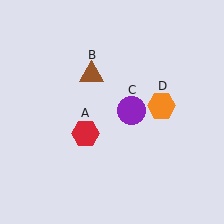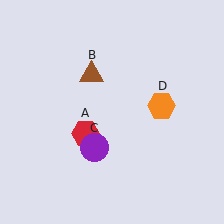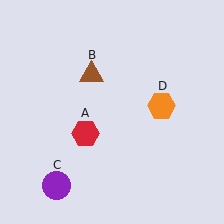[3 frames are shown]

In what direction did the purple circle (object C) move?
The purple circle (object C) moved down and to the left.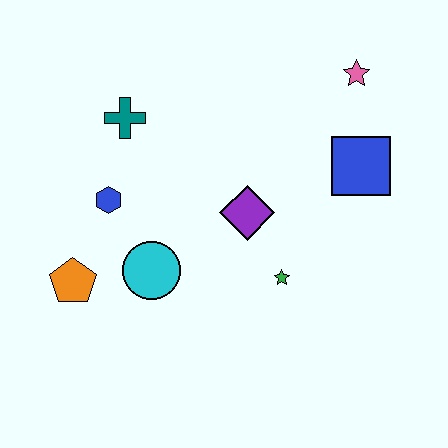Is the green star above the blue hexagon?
No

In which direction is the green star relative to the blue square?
The green star is below the blue square.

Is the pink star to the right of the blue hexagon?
Yes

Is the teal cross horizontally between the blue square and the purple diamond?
No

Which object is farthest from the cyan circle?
The pink star is farthest from the cyan circle.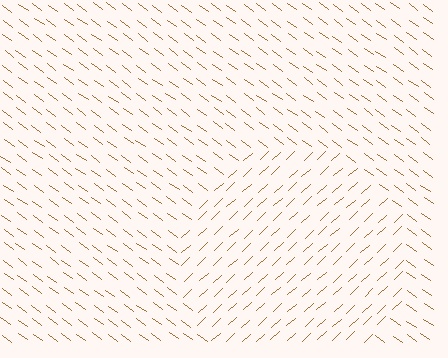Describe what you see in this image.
The image is filled with small brown line segments. A circle region in the image has lines oriented differently from the surrounding lines, creating a visible texture boundary.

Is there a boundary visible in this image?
Yes, there is a texture boundary formed by a change in line orientation.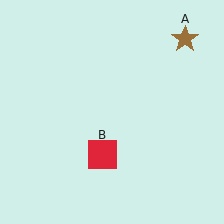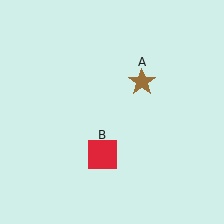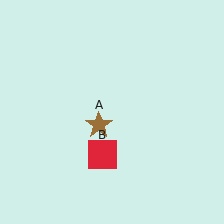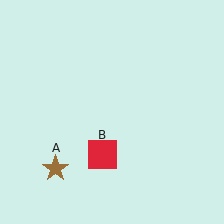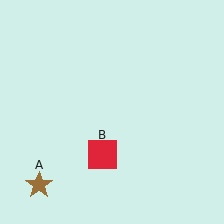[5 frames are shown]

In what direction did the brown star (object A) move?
The brown star (object A) moved down and to the left.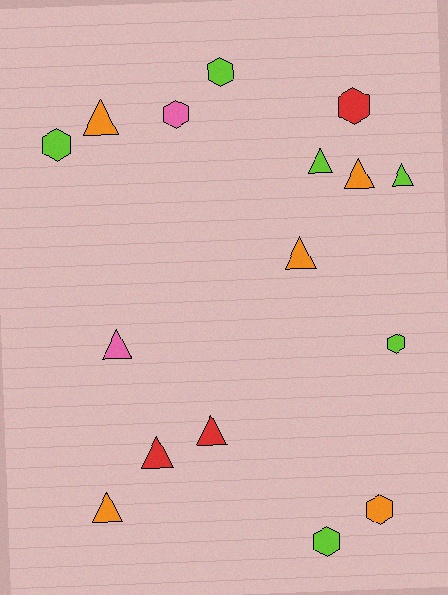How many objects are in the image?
There are 16 objects.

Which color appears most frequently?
Lime, with 6 objects.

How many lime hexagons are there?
There are 4 lime hexagons.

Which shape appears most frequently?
Triangle, with 9 objects.